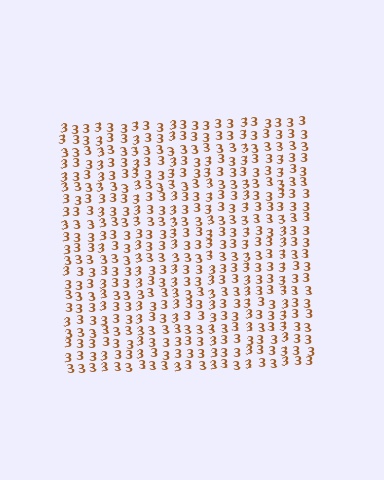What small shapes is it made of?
It is made of small digit 3's.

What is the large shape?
The large shape is a square.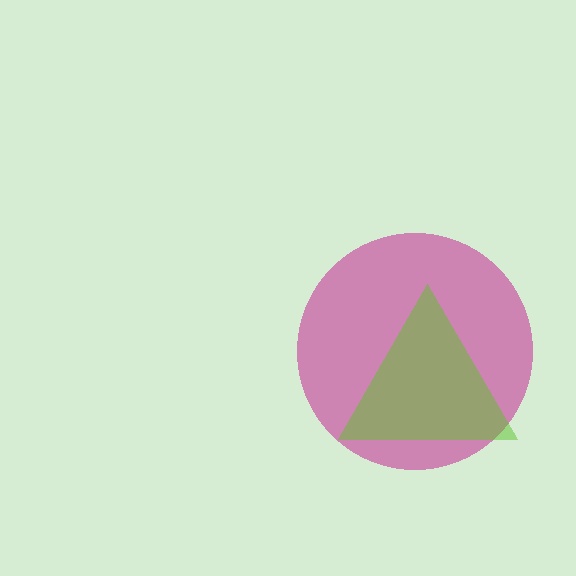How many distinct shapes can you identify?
There are 2 distinct shapes: a magenta circle, a lime triangle.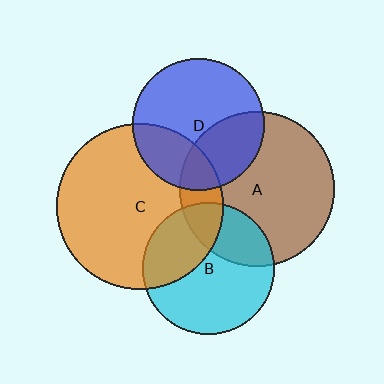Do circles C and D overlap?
Yes.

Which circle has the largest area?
Circle C (orange).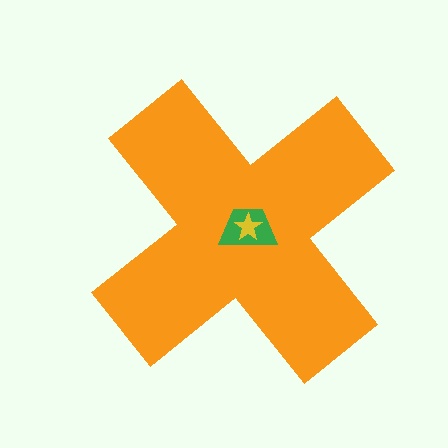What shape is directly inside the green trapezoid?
The yellow star.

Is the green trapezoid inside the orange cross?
Yes.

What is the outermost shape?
The orange cross.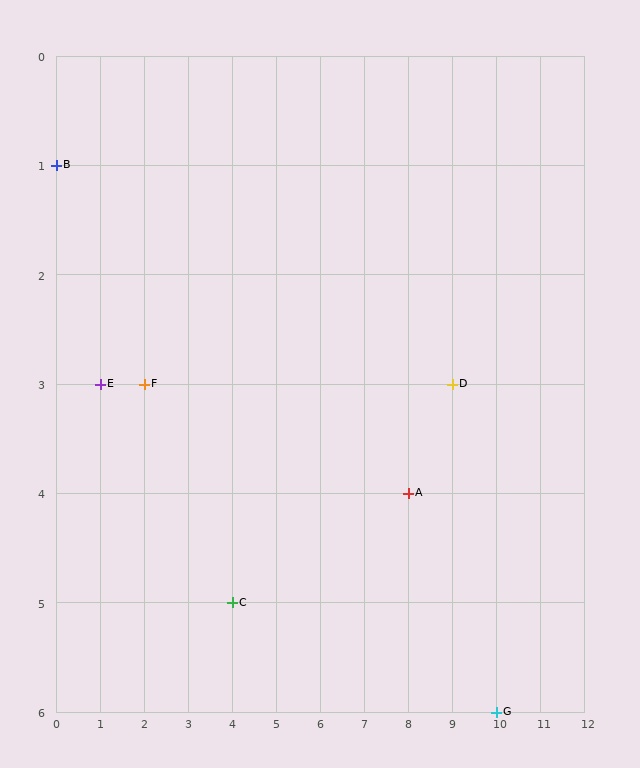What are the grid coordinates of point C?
Point C is at grid coordinates (4, 5).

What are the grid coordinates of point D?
Point D is at grid coordinates (9, 3).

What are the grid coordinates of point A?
Point A is at grid coordinates (8, 4).